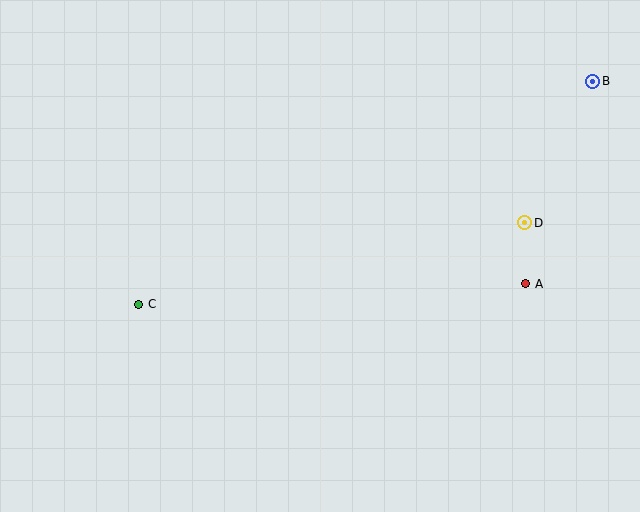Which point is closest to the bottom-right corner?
Point A is closest to the bottom-right corner.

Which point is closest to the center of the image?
Point C at (139, 304) is closest to the center.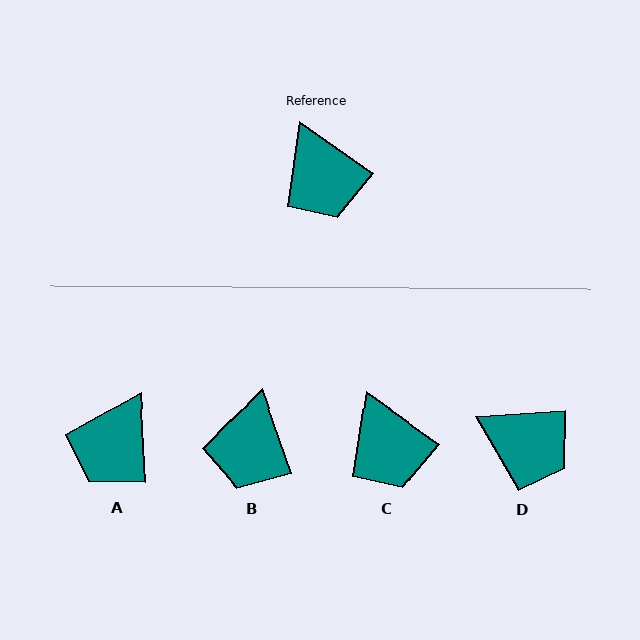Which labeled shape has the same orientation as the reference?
C.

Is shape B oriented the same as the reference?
No, it is off by about 36 degrees.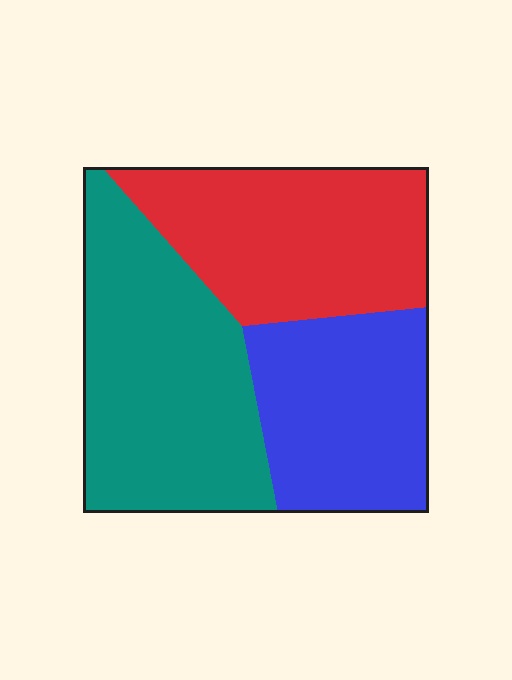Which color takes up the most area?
Teal, at roughly 40%.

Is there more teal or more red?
Teal.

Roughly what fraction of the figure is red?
Red takes up about one third (1/3) of the figure.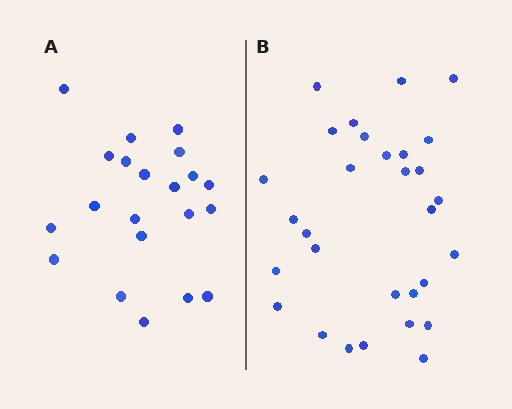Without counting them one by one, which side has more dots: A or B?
Region B (the right region) has more dots.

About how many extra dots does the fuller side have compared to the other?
Region B has roughly 8 or so more dots than region A.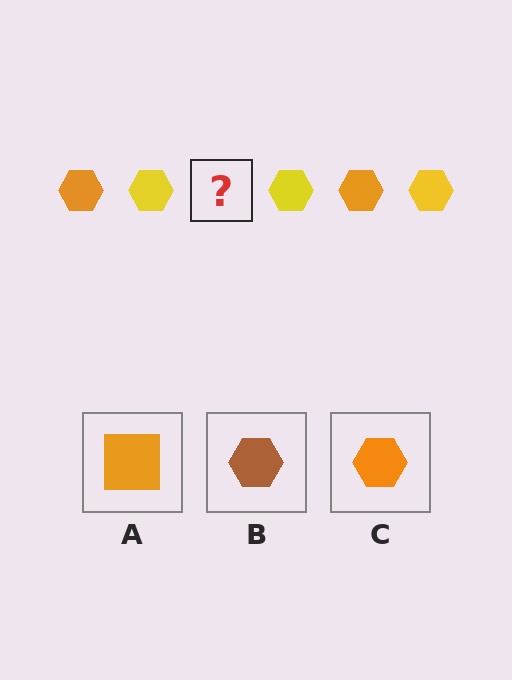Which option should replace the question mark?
Option C.